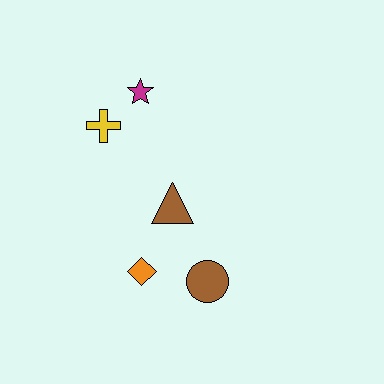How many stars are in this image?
There is 1 star.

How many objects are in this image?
There are 5 objects.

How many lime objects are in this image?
There are no lime objects.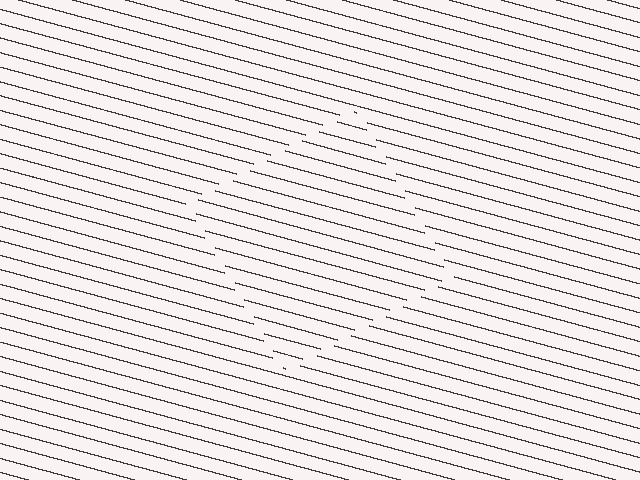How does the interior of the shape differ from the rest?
The interior of the shape contains the same grating, shifted by half a period — the contour is defined by the phase discontinuity where line-ends from the inner and outer gratings abut.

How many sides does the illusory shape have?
4 sides — the line-ends trace a square.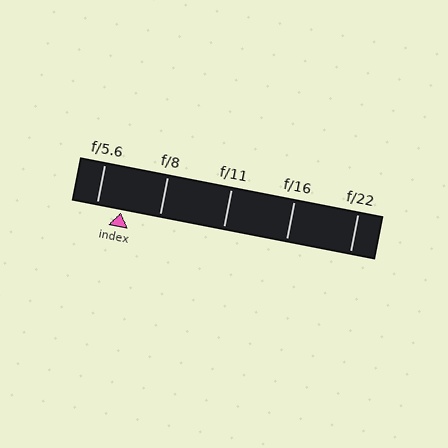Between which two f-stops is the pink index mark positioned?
The index mark is between f/5.6 and f/8.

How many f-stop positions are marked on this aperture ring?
There are 5 f-stop positions marked.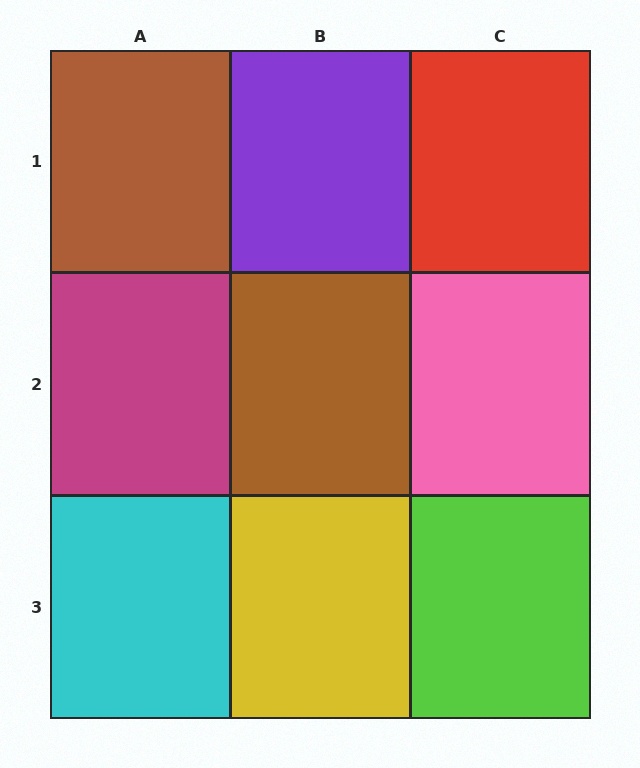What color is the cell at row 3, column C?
Lime.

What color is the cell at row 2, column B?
Brown.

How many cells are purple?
1 cell is purple.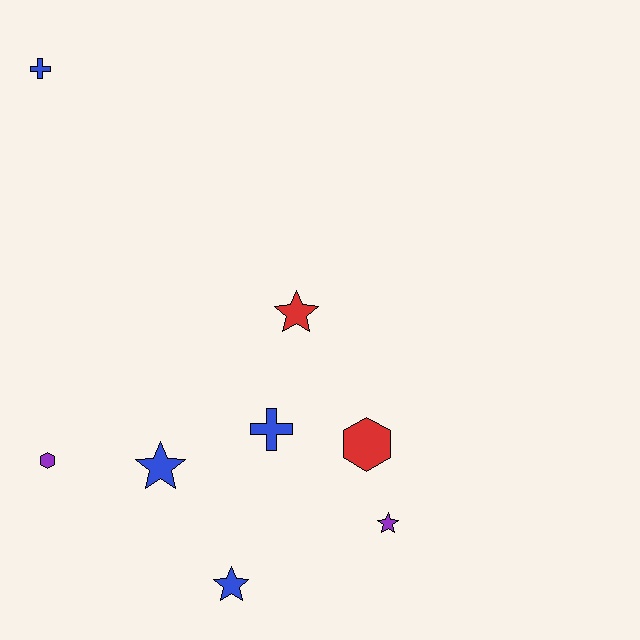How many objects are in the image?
There are 8 objects.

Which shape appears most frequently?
Star, with 4 objects.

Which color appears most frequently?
Blue, with 4 objects.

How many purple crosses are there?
There are no purple crosses.